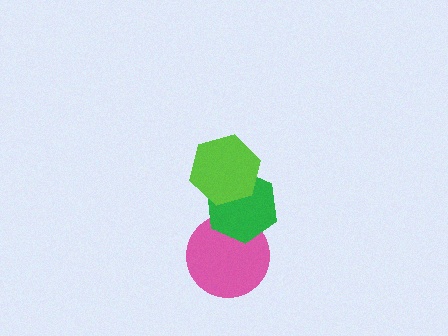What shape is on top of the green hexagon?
The lime hexagon is on top of the green hexagon.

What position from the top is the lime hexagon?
The lime hexagon is 1st from the top.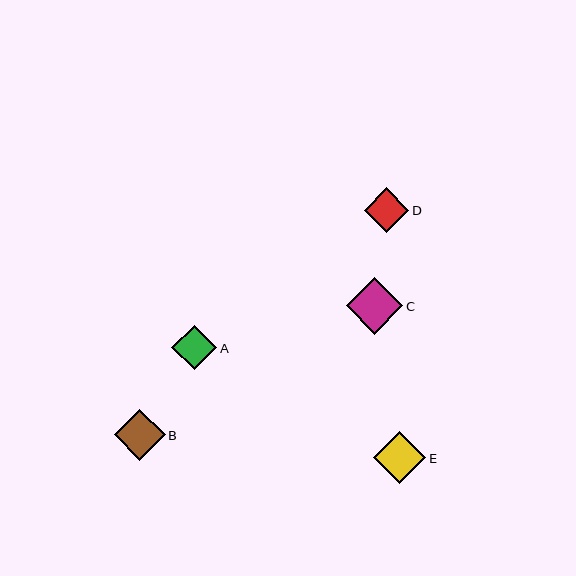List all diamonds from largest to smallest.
From largest to smallest: C, E, B, A, D.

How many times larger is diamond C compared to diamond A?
Diamond C is approximately 1.3 times the size of diamond A.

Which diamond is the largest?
Diamond C is the largest with a size of approximately 57 pixels.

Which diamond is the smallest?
Diamond D is the smallest with a size of approximately 45 pixels.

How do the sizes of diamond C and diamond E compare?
Diamond C and diamond E are approximately the same size.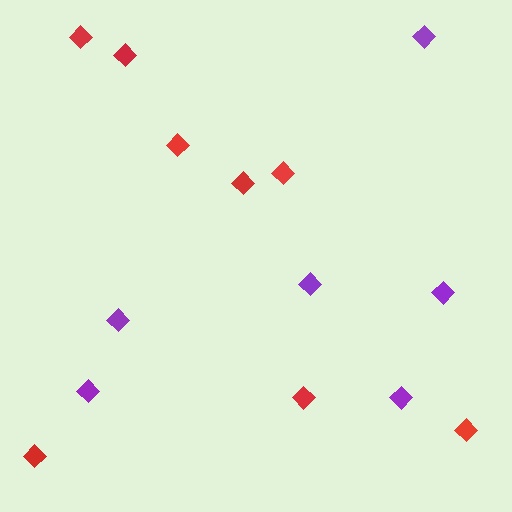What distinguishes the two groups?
There are 2 groups: one group of red diamonds (8) and one group of purple diamonds (6).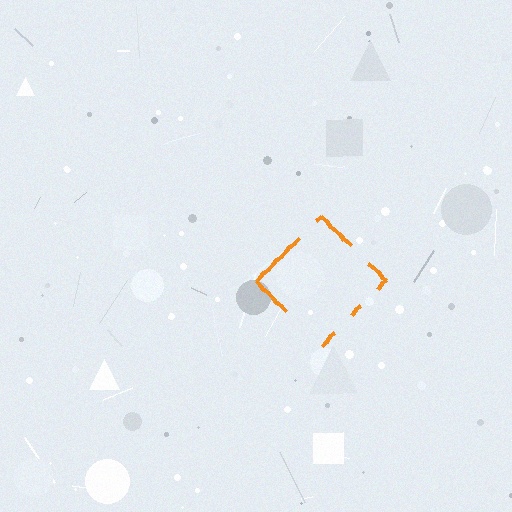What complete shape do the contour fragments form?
The contour fragments form a diamond.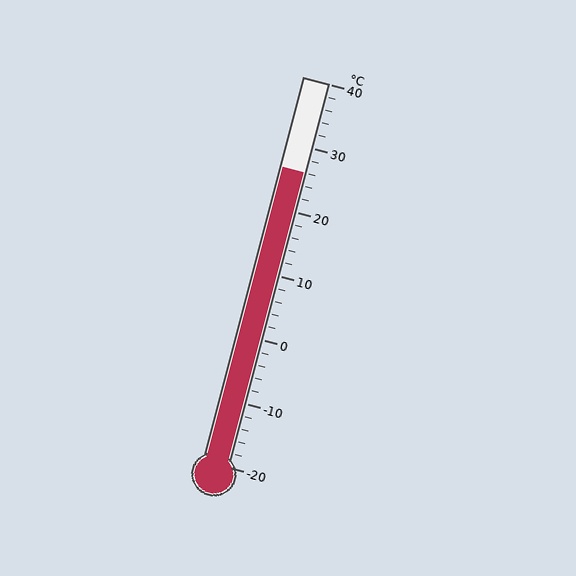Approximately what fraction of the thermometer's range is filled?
The thermometer is filled to approximately 75% of its range.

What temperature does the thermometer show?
The thermometer shows approximately 26°C.